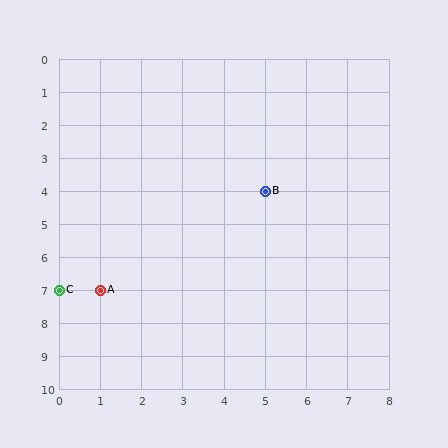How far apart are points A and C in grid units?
Points A and C are 1 column apart.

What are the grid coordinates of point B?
Point B is at grid coordinates (5, 4).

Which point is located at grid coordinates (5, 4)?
Point B is at (5, 4).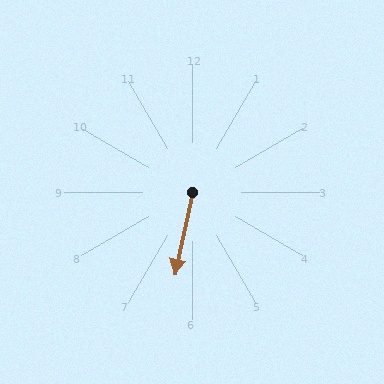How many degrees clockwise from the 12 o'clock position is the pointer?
Approximately 192 degrees.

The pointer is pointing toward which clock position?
Roughly 6 o'clock.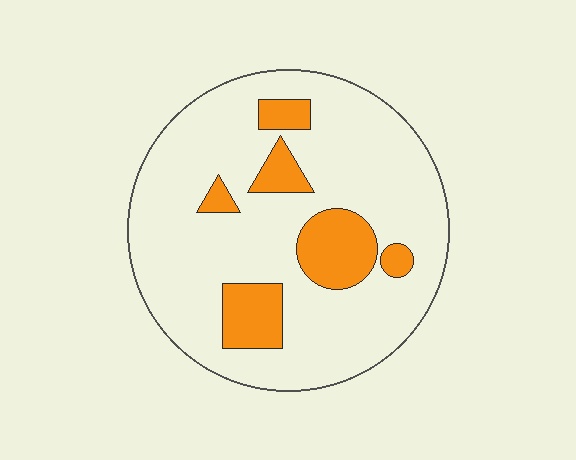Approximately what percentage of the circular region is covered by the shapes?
Approximately 20%.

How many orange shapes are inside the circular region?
6.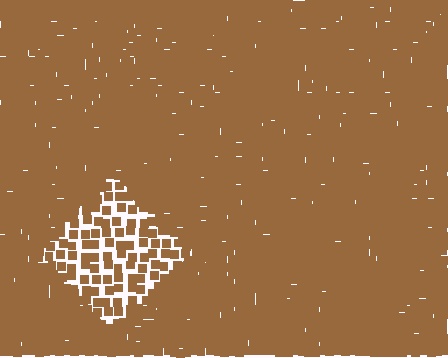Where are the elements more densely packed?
The elements are more densely packed outside the diamond boundary.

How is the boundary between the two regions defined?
The boundary is defined by a change in element density (approximately 2.6x ratio). All elements are the same color, size, and shape.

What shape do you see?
I see a diamond.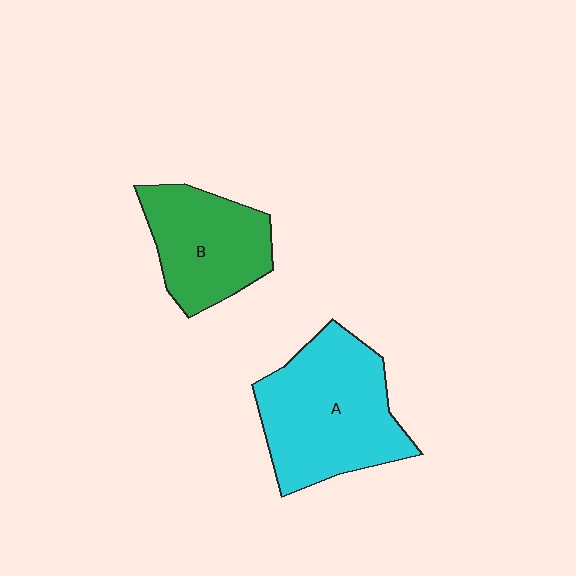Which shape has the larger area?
Shape A (cyan).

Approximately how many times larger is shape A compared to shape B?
Approximately 1.4 times.